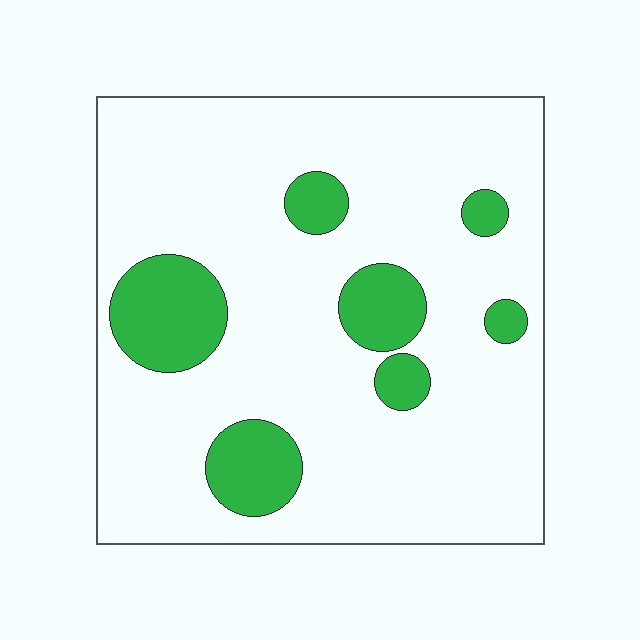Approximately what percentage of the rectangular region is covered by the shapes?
Approximately 15%.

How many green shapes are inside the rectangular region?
7.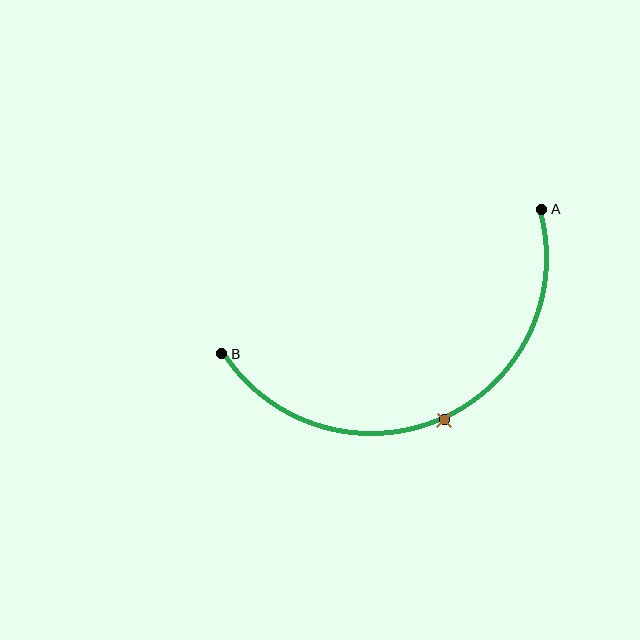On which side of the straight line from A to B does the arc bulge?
The arc bulges below the straight line connecting A and B.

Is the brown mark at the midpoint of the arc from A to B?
Yes. The brown mark lies on the arc at equal arc-length from both A and B — it is the arc midpoint.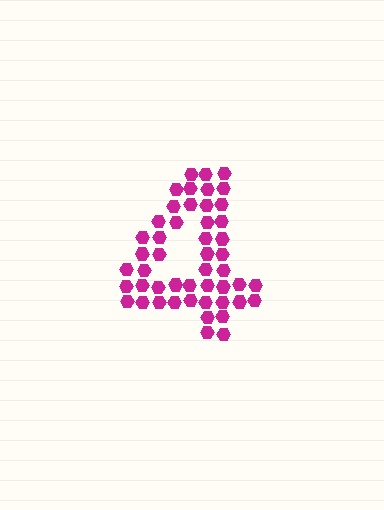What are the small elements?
The small elements are hexagons.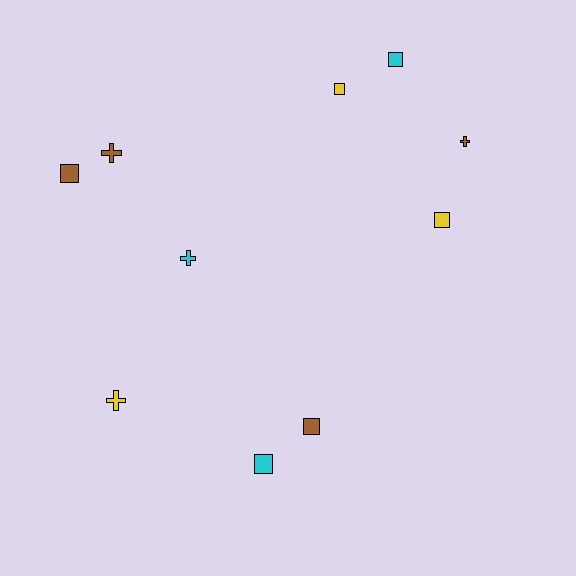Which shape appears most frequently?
Square, with 6 objects.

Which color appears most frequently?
Brown, with 4 objects.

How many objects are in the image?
There are 10 objects.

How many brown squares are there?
There are 2 brown squares.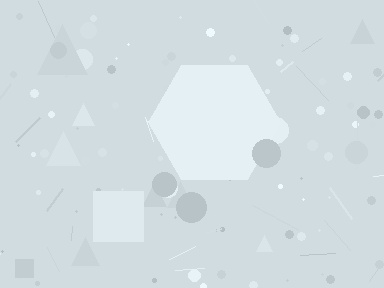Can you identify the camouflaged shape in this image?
The camouflaged shape is a hexagon.